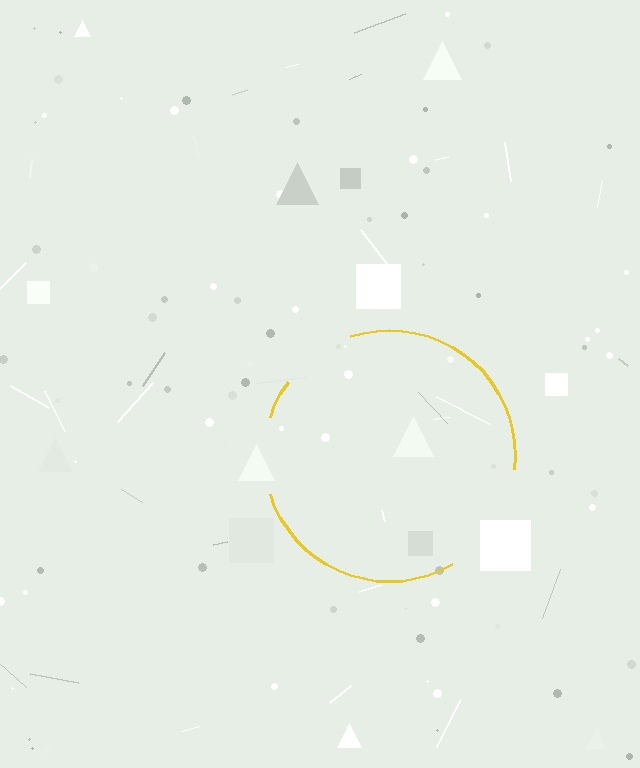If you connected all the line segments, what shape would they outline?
They would outline a circle.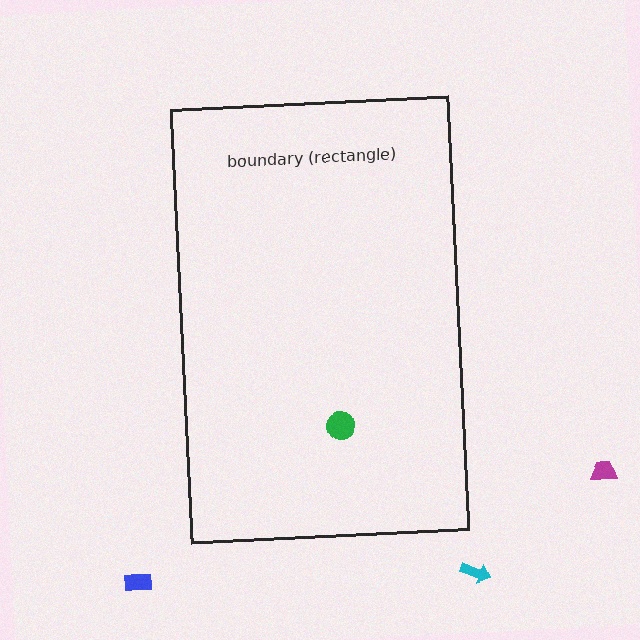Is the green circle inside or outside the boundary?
Inside.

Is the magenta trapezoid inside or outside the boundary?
Outside.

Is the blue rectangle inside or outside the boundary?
Outside.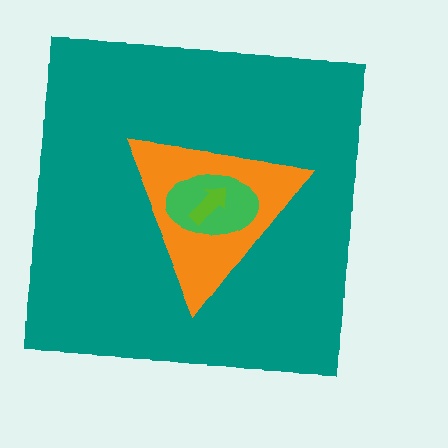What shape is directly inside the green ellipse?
The lime arrow.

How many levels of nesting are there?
4.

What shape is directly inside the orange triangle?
The green ellipse.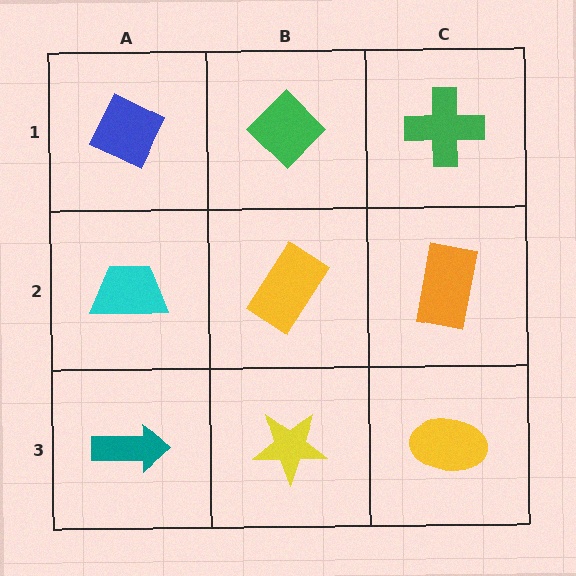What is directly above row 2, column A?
A blue diamond.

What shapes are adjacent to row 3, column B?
A yellow rectangle (row 2, column B), a teal arrow (row 3, column A), a yellow ellipse (row 3, column C).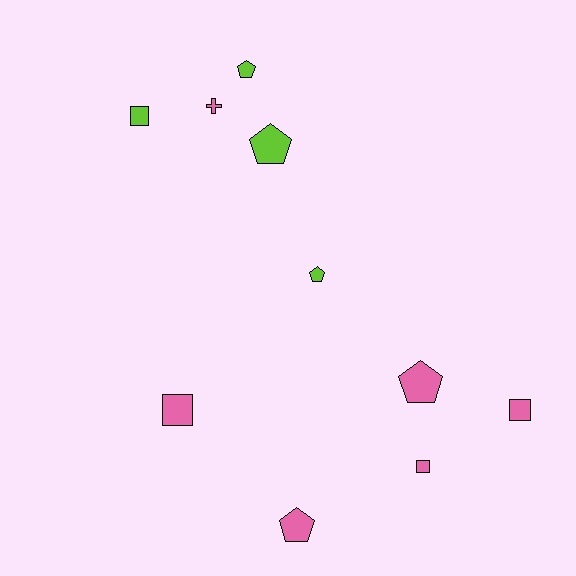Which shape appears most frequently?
Pentagon, with 5 objects.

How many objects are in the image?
There are 10 objects.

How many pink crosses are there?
There is 1 pink cross.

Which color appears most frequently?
Pink, with 6 objects.